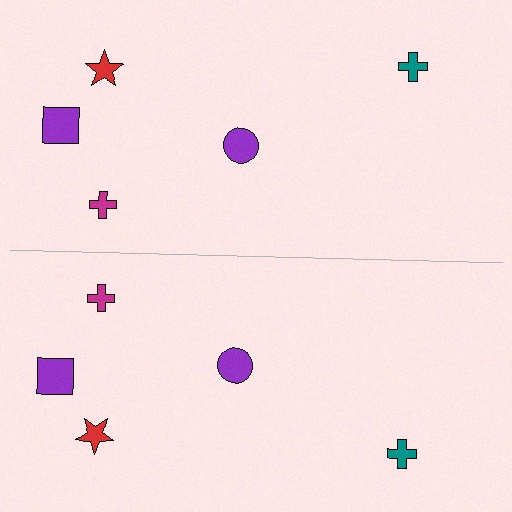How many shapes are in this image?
There are 10 shapes in this image.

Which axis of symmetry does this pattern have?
The pattern has a horizontal axis of symmetry running through the center of the image.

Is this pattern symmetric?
Yes, this pattern has bilateral (reflection) symmetry.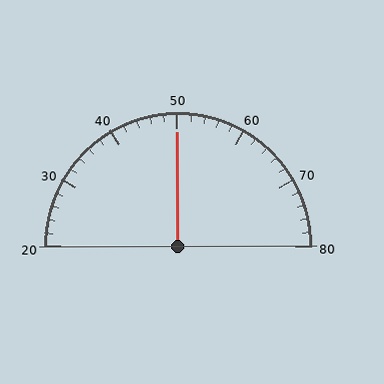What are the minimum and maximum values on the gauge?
The gauge ranges from 20 to 80.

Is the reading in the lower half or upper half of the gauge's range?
The reading is in the upper half of the range (20 to 80).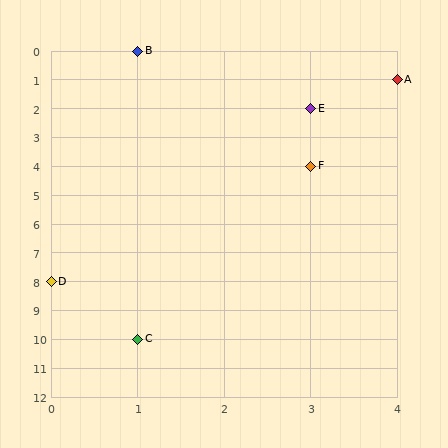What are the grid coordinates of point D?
Point D is at grid coordinates (0, 8).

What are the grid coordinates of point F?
Point F is at grid coordinates (3, 4).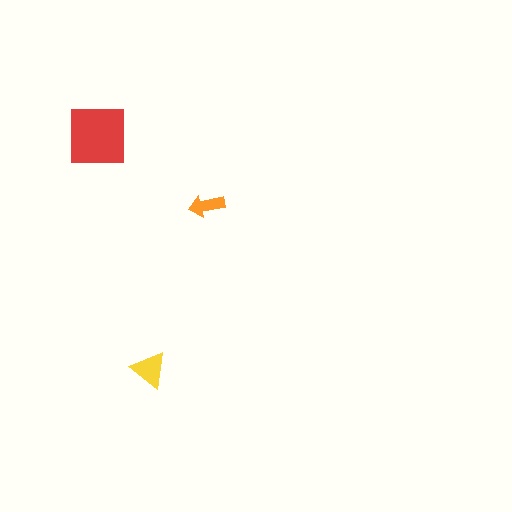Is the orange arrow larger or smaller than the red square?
Smaller.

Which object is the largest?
The red square.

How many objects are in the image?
There are 3 objects in the image.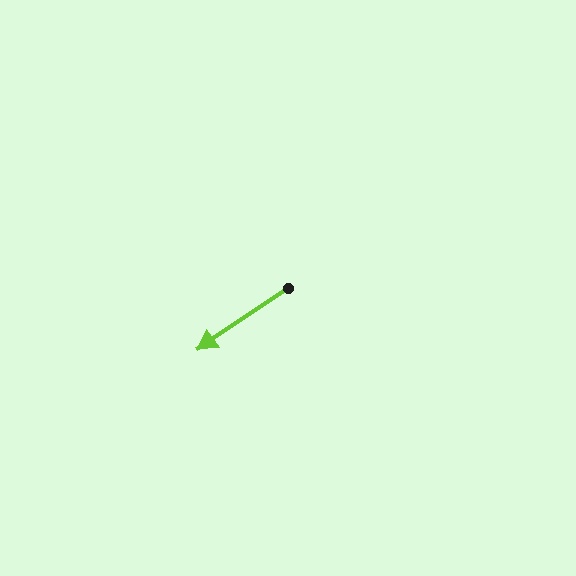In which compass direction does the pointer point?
Southwest.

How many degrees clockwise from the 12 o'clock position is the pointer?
Approximately 236 degrees.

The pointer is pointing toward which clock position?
Roughly 8 o'clock.